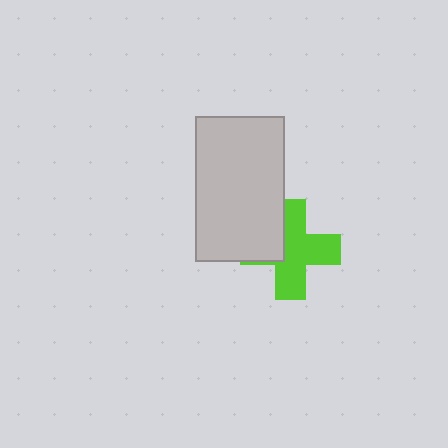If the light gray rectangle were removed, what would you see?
You would see the complete lime cross.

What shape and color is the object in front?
The object in front is a light gray rectangle.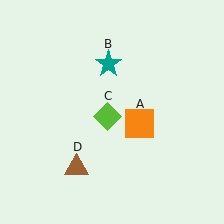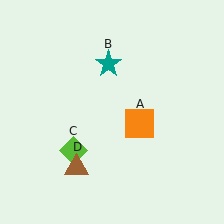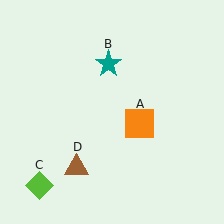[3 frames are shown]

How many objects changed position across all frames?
1 object changed position: lime diamond (object C).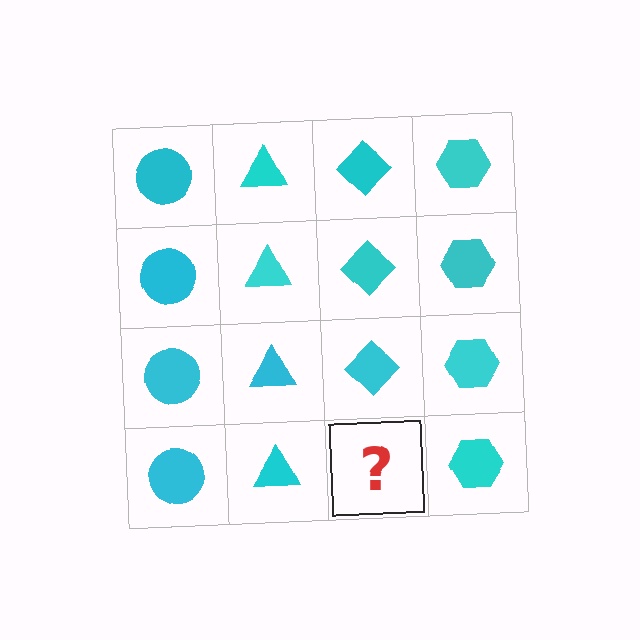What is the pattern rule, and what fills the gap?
The rule is that each column has a consistent shape. The gap should be filled with a cyan diamond.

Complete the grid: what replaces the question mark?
The question mark should be replaced with a cyan diamond.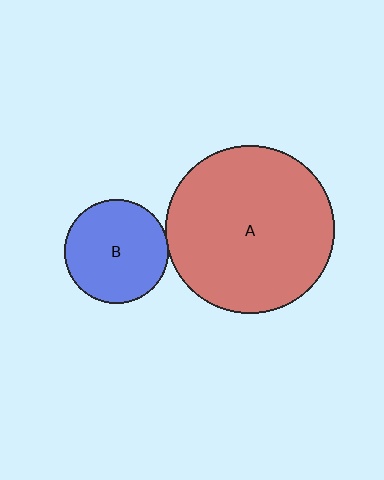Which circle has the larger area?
Circle A (red).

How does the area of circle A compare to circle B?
Approximately 2.6 times.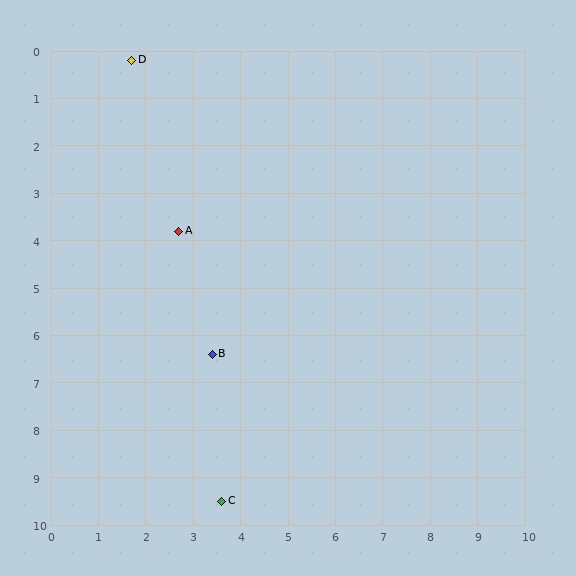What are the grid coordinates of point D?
Point D is at approximately (1.7, 0.2).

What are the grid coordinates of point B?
Point B is at approximately (3.4, 6.4).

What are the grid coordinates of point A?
Point A is at approximately (2.7, 3.8).